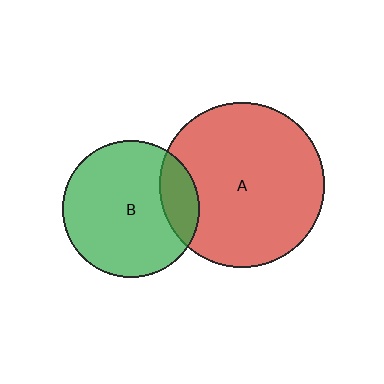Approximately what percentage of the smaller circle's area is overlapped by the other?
Approximately 15%.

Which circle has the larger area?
Circle A (red).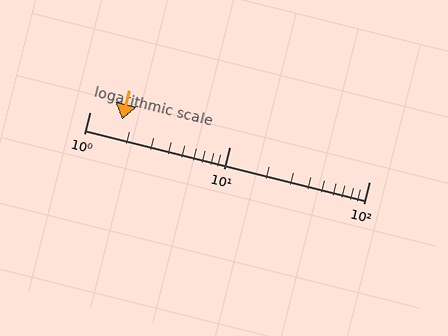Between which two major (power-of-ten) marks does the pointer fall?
The pointer is between 1 and 10.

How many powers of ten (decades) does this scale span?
The scale spans 2 decades, from 1 to 100.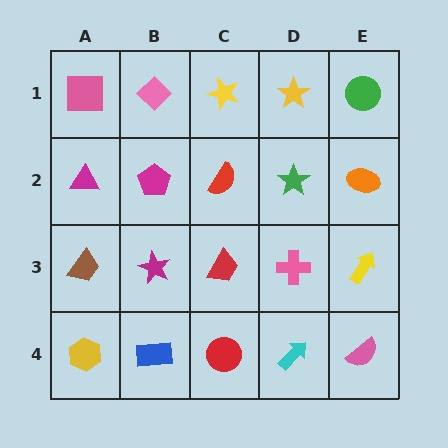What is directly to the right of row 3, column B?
A red trapezoid.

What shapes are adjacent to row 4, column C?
A red trapezoid (row 3, column C), a blue rectangle (row 4, column B), a cyan arrow (row 4, column D).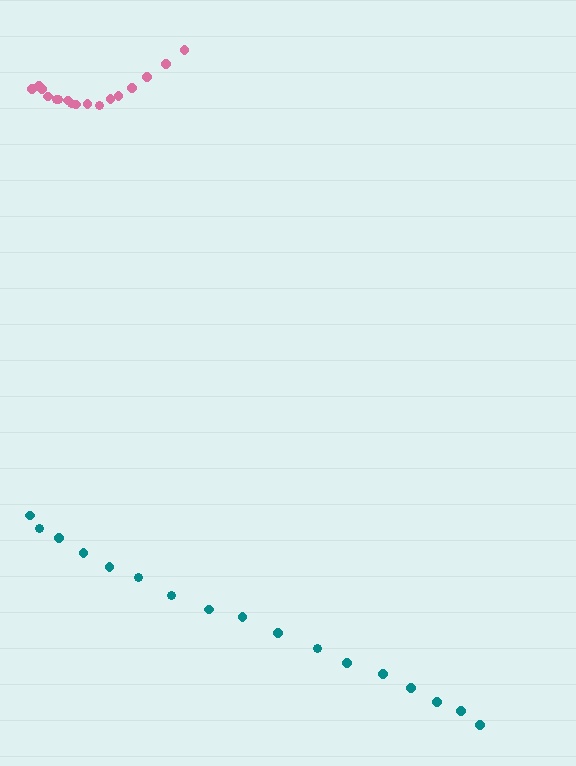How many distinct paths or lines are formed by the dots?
There are 2 distinct paths.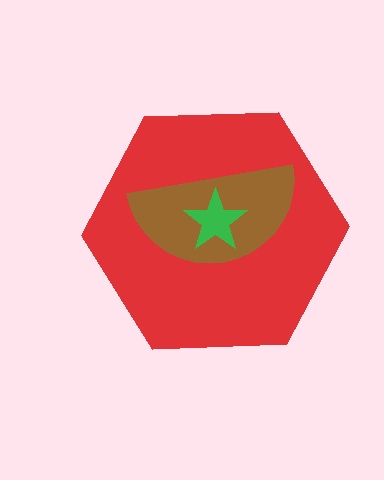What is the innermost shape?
The green star.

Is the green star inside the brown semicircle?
Yes.